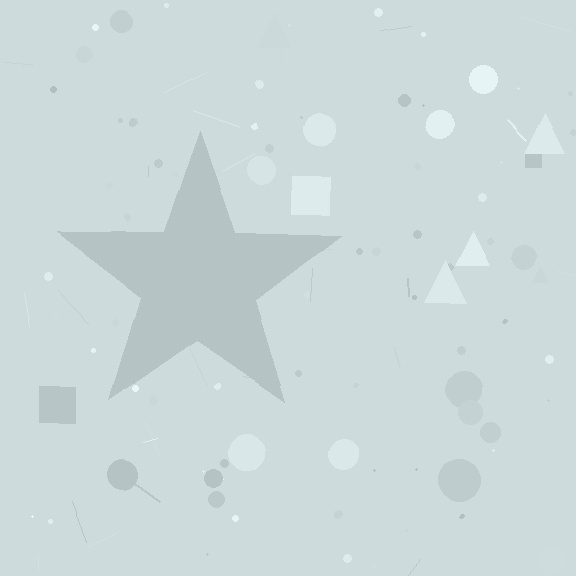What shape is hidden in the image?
A star is hidden in the image.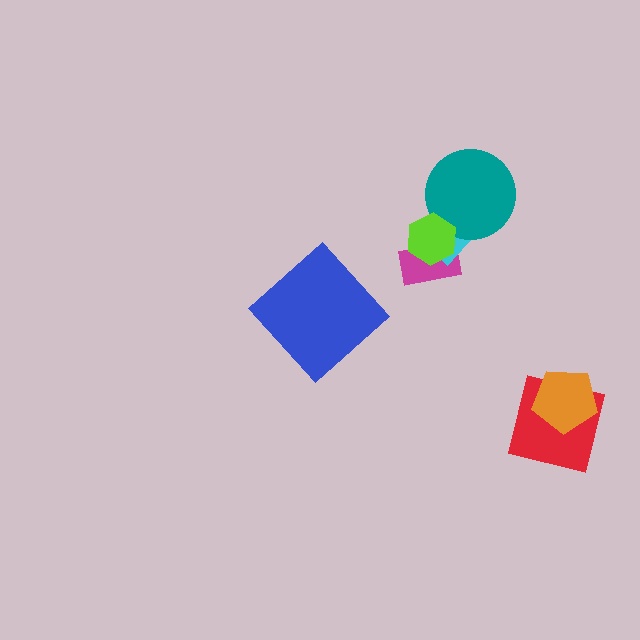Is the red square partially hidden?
Yes, it is partially covered by another shape.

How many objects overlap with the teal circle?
2 objects overlap with the teal circle.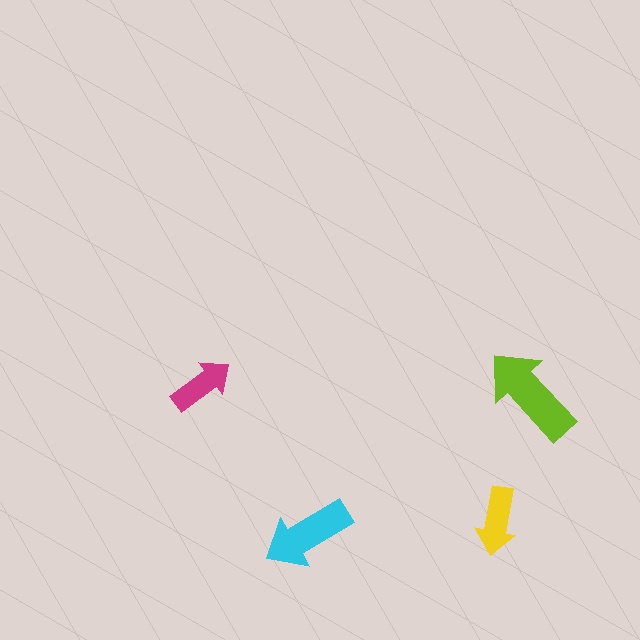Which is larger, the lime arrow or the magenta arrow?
The lime one.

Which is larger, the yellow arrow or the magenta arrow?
The yellow one.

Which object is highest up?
The magenta arrow is topmost.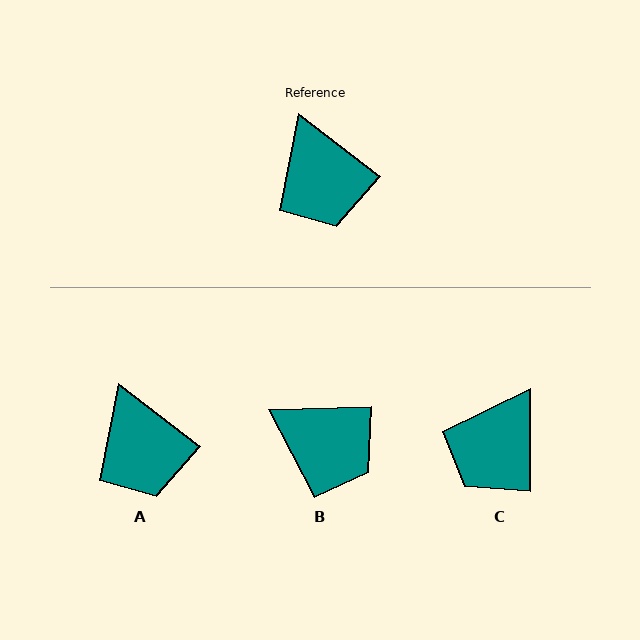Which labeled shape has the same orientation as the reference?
A.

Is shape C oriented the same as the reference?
No, it is off by about 53 degrees.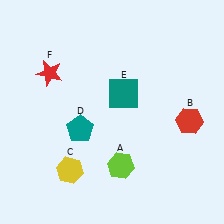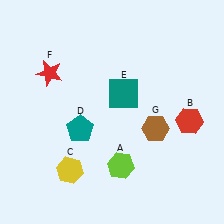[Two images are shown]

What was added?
A brown hexagon (G) was added in Image 2.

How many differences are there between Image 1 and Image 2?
There is 1 difference between the two images.